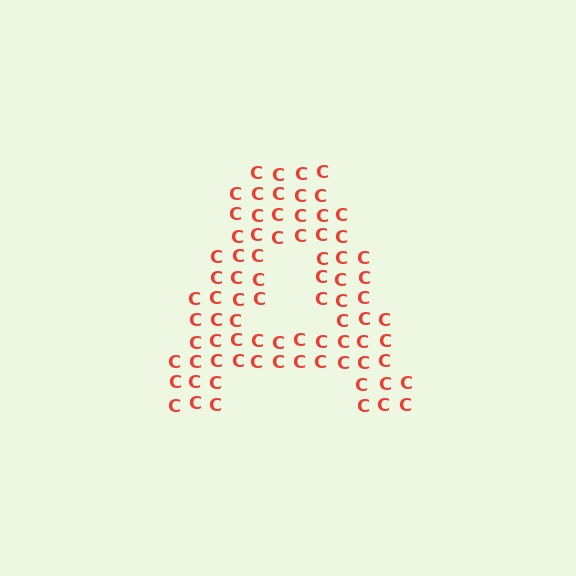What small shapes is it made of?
It is made of small letter C's.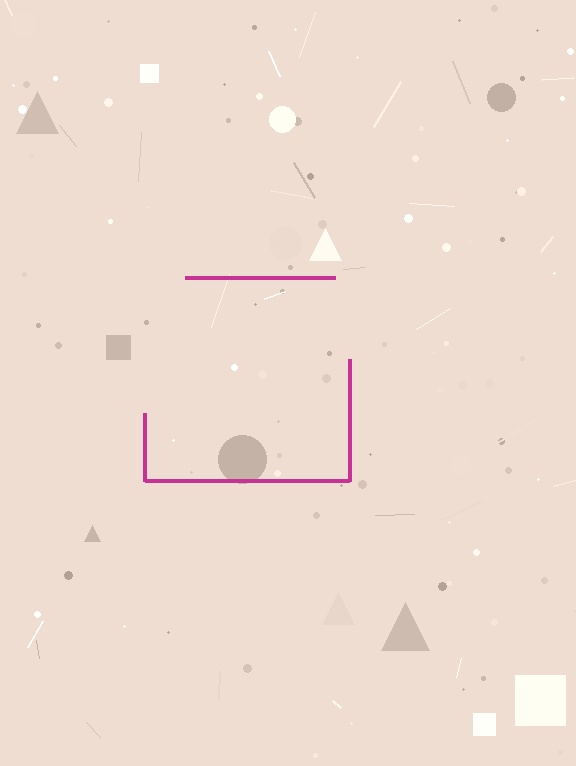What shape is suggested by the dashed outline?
The dashed outline suggests a square.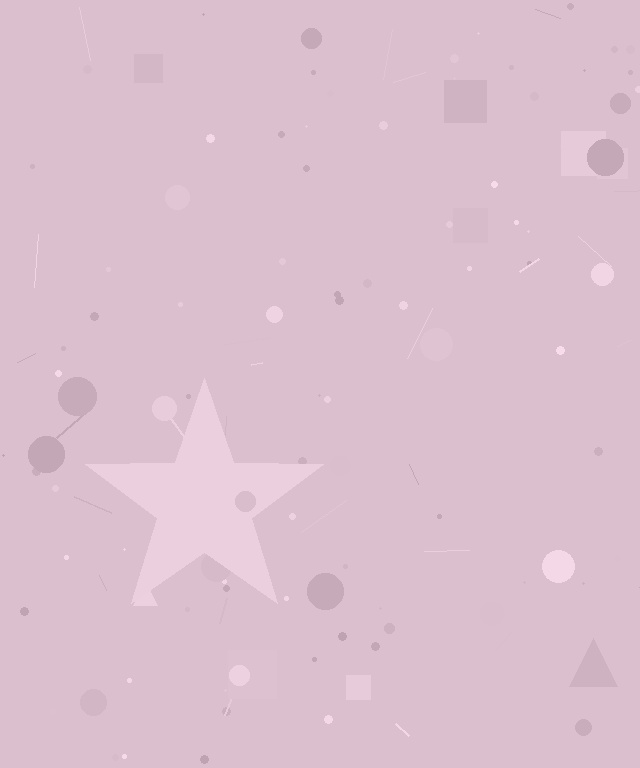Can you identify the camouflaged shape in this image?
The camouflaged shape is a star.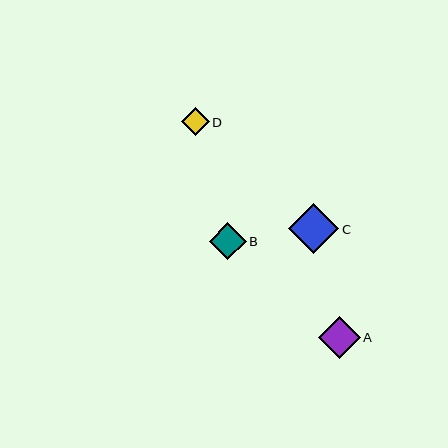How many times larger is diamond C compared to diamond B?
Diamond C is approximately 1.4 times the size of diamond B.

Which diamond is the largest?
Diamond C is the largest with a size of approximately 50 pixels.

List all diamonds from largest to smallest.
From largest to smallest: C, A, B, D.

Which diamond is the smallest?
Diamond D is the smallest with a size of approximately 27 pixels.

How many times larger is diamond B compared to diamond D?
Diamond B is approximately 1.4 times the size of diamond D.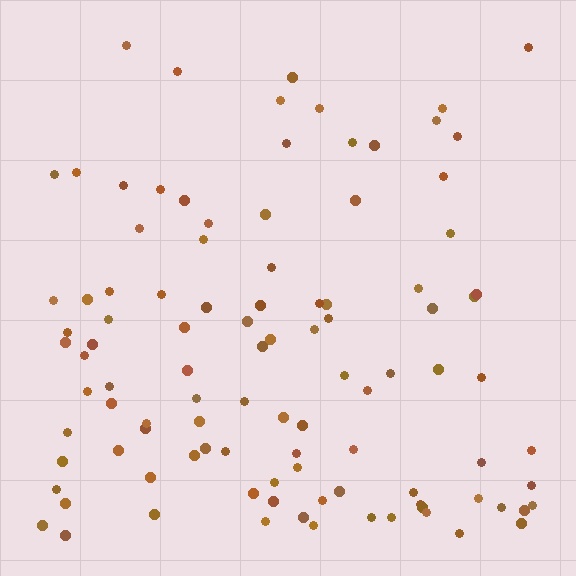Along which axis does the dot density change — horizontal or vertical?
Vertical.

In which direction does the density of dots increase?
From top to bottom, with the bottom side densest.